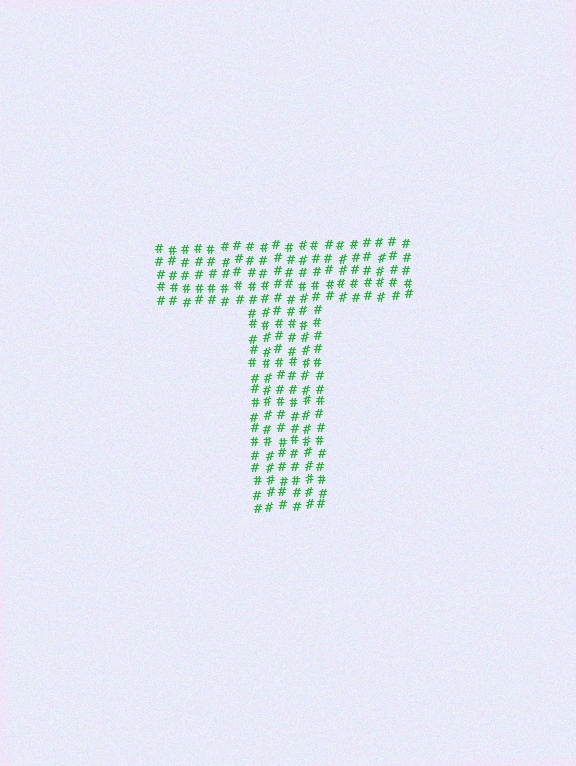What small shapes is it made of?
It is made of small hash symbols.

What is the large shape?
The large shape is the letter T.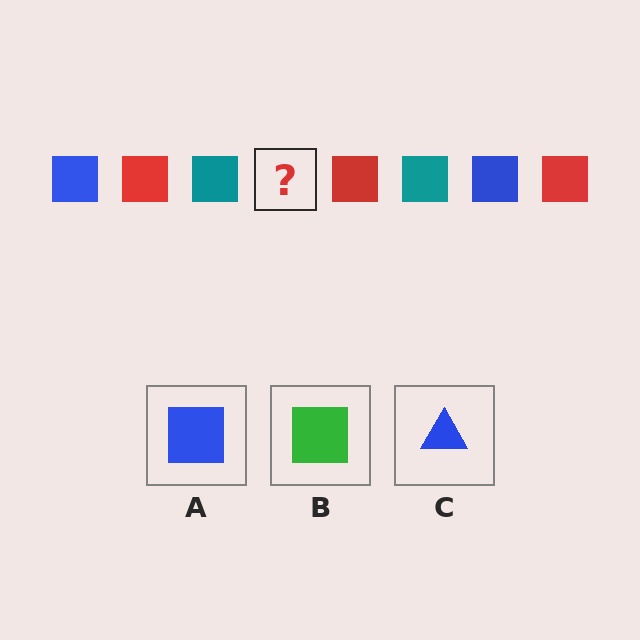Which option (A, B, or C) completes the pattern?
A.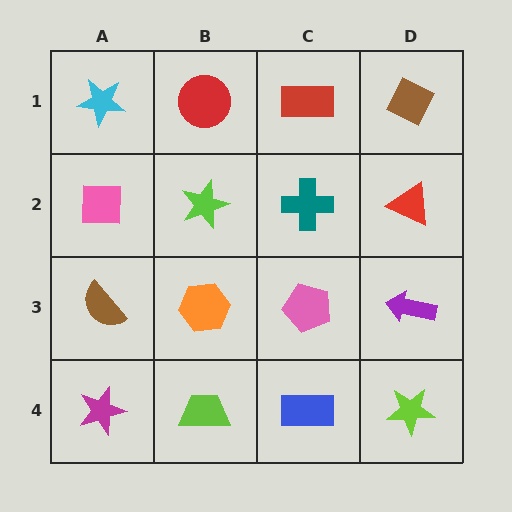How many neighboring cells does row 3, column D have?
3.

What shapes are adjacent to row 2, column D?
A brown diamond (row 1, column D), a purple arrow (row 3, column D), a teal cross (row 2, column C).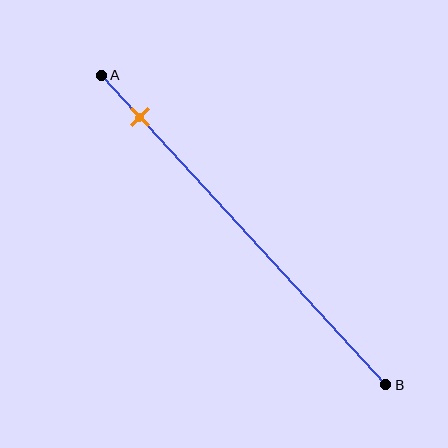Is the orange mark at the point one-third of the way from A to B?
No, the mark is at about 15% from A, not at the 33% one-third point.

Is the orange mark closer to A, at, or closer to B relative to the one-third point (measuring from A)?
The orange mark is closer to point A than the one-third point of segment AB.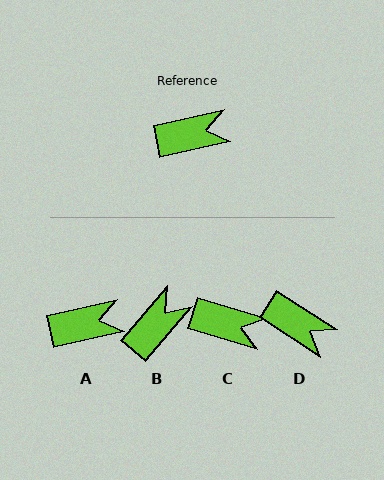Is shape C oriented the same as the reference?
No, it is off by about 29 degrees.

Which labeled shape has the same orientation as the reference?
A.